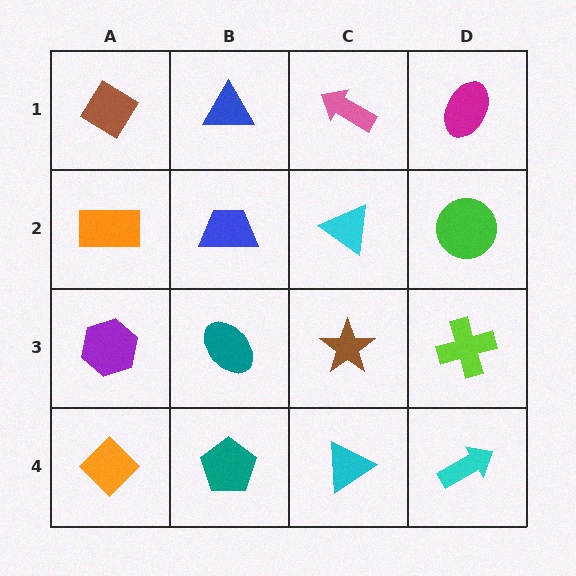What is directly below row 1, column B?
A blue trapezoid.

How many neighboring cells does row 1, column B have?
3.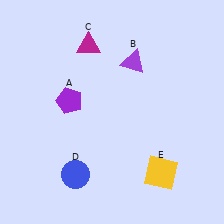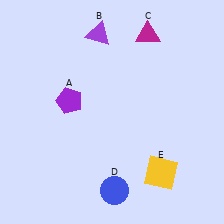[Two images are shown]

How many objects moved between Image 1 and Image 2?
3 objects moved between the two images.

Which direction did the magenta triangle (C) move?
The magenta triangle (C) moved right.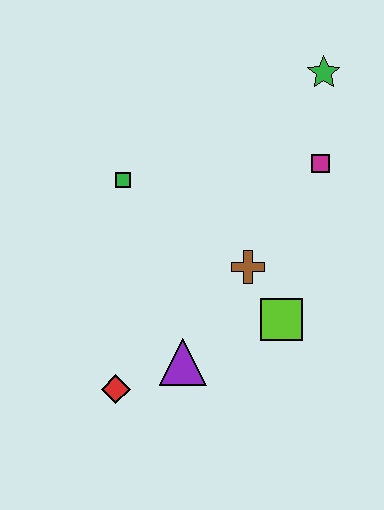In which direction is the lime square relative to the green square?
The lime square is to the right of the green square.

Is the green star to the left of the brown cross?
No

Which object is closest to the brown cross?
The lime square is closest to the brown cross.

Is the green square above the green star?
No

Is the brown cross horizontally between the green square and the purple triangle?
No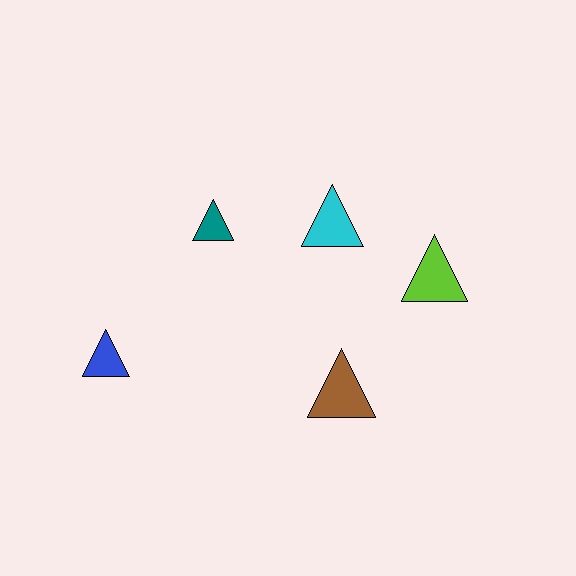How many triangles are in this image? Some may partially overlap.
There are 5 triangles.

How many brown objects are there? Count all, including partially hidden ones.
There is 1 brown object.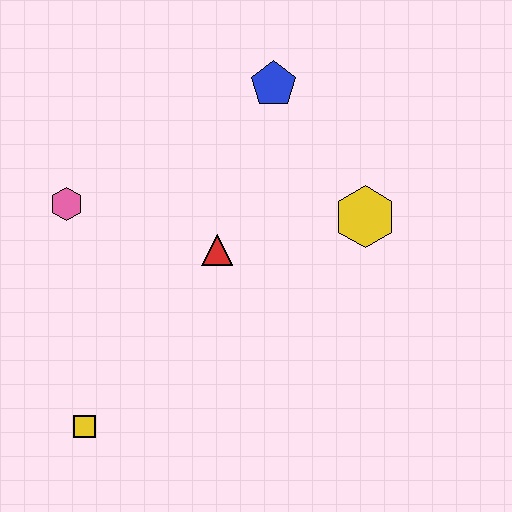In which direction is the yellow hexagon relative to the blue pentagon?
The yellow hexagon is below the blue pentagon.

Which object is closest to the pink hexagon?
The red triangle is closest to the pink hexagon.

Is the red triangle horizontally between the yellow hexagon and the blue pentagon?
No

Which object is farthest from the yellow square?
The blue pentagon is farthest from the yellow square.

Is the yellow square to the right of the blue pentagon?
No